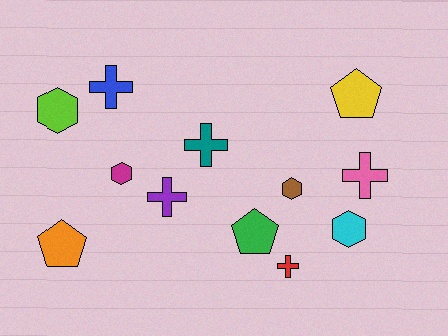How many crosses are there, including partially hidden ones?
There are 5 crosses.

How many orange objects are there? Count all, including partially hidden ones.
There is 1 orange object.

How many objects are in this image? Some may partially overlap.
There are 12 objects.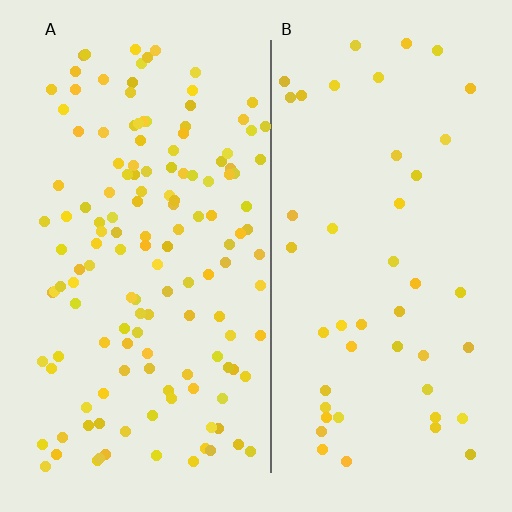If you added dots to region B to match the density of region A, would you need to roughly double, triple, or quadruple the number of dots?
Approximately triple.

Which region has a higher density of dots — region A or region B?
A (the left).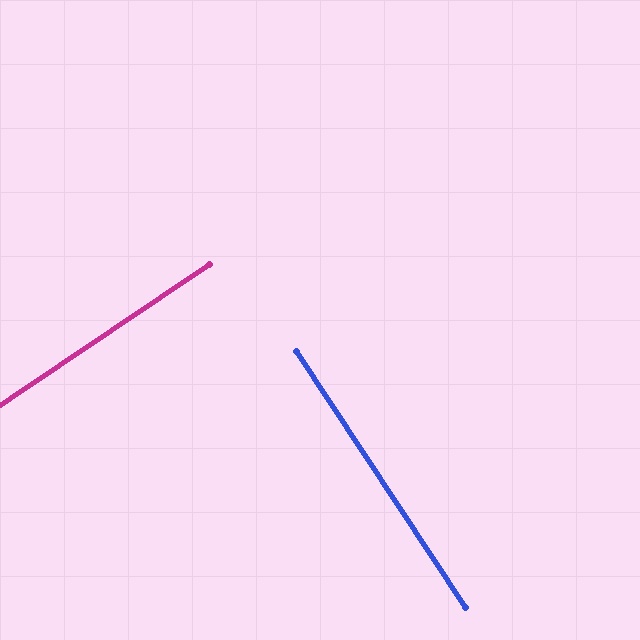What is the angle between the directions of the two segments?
Approximately 90 degrees.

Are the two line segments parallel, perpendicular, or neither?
Perpendicular — they meet at approximately 90°.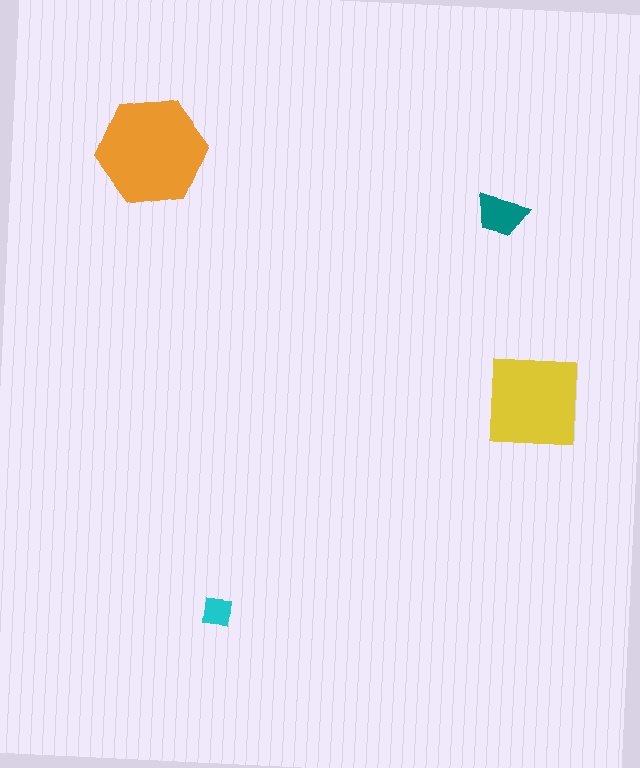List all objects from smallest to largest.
The cyan square, the teal trapezoid, the yellow square, the orange hexagon.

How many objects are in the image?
There are 4 objects in the image.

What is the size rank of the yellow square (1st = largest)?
2nd.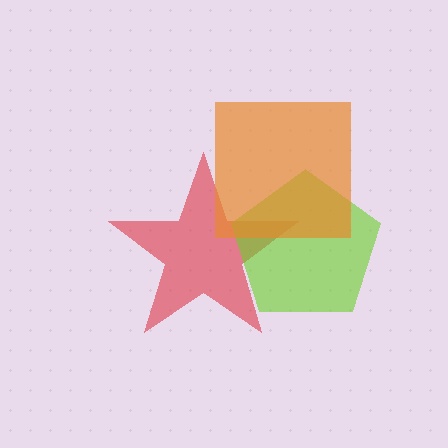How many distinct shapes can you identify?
There are 3 distinct shapes: a red star, a lime pentagon, an orange square.